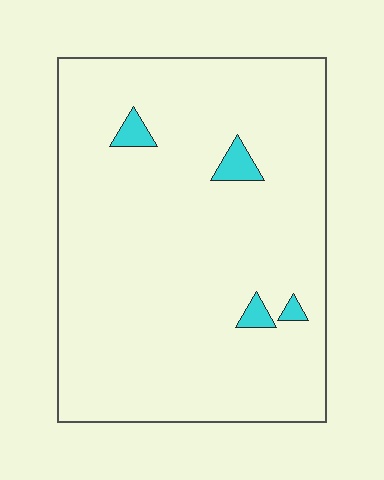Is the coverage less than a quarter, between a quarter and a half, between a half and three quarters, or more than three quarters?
Less than a quarter.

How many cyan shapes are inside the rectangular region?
4.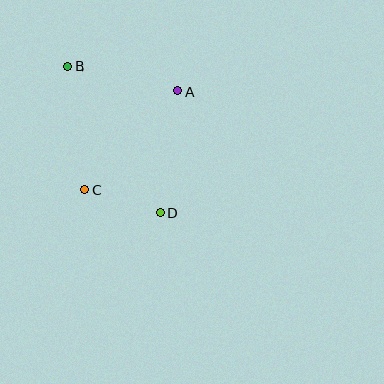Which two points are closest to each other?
Points C and D are closest to each other.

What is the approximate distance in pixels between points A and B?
The distance between A and B is approximately 113 pixels.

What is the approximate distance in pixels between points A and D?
The distance between A and D is approximately 123 pixels.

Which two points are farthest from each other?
Points B and D are farthest from each other.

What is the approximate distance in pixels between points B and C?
The distance between B and C is approximately 125 pixels.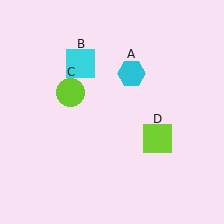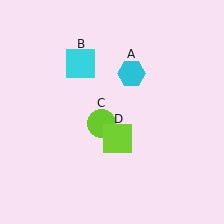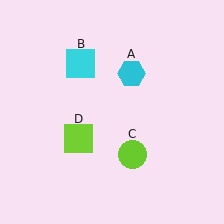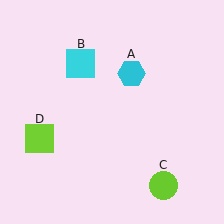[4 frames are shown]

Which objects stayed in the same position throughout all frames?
Cyan hexagon (object A) and cyan square (object B) remained stationary.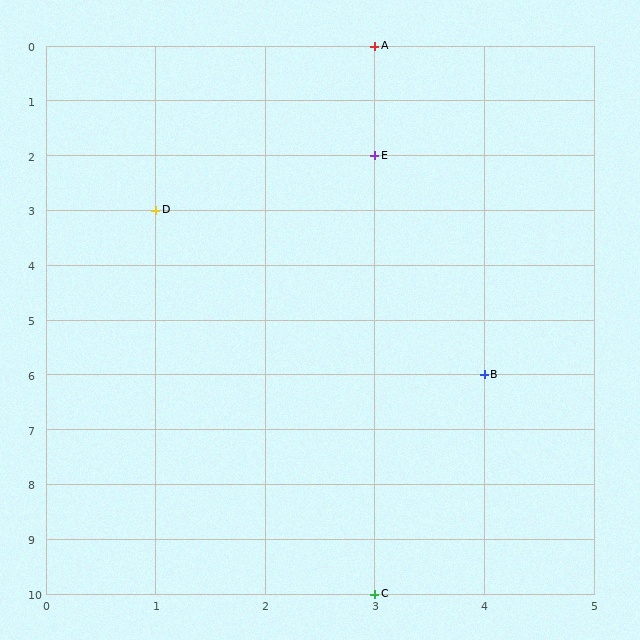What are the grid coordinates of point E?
Point E is at grid coordinates (3, 2).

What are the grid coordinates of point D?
Point D is at grid coordinates (1, 3).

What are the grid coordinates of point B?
Point B is at grid coordinates (4, 6).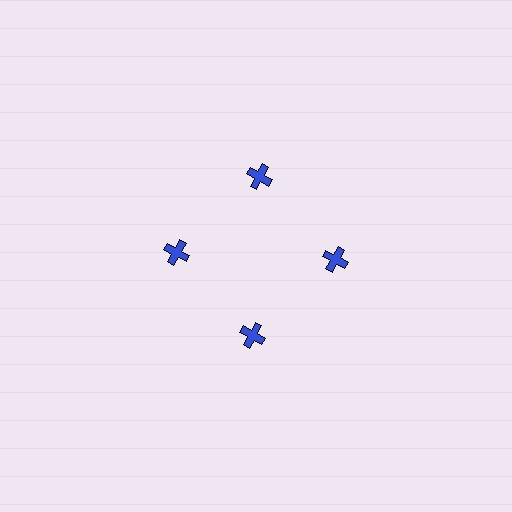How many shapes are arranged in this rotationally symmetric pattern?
There are 4 shapes, arranged in 4 groups of 1.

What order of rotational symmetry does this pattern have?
This pattern has 4-fold rotational symmetry.